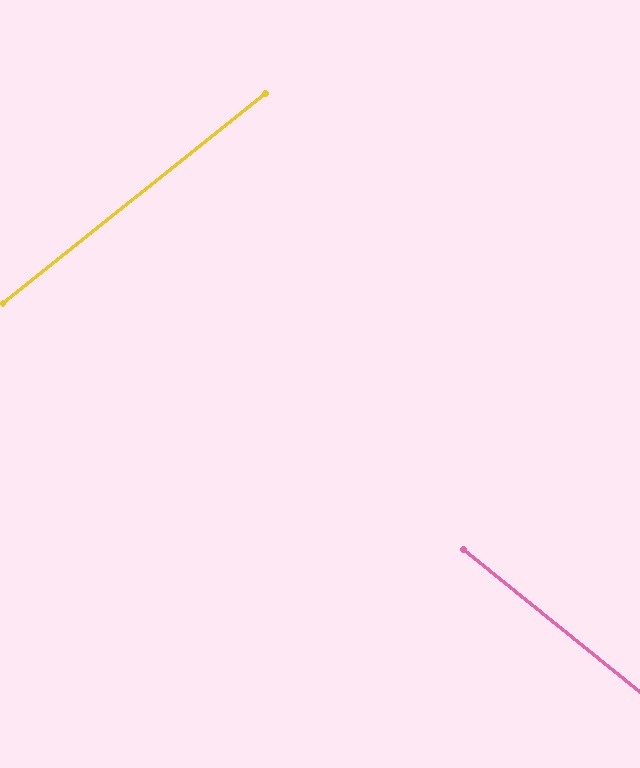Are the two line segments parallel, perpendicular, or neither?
Neither parallel nor perpendicular — they differ by about 78°.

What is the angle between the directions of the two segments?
Approximately 78 degrees.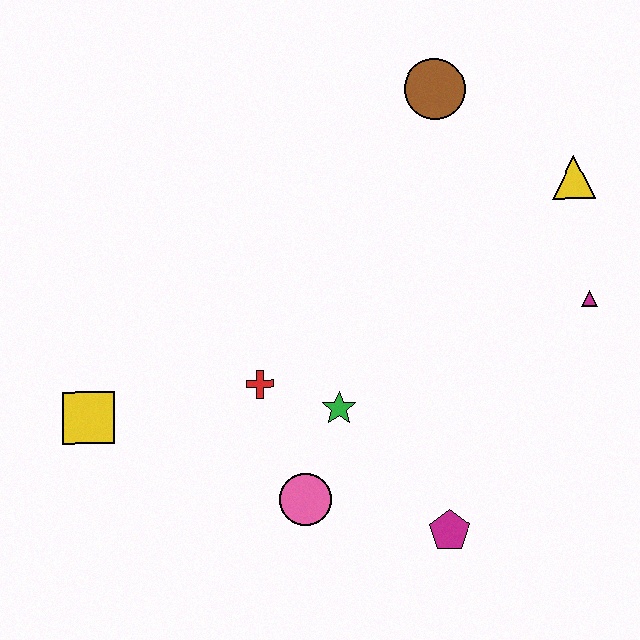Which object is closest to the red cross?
The green star is closest to the red cross.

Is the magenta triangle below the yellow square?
No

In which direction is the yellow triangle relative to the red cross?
The yellow triangle is to the right of the red cross.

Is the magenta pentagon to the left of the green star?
No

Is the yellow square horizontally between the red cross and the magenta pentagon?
No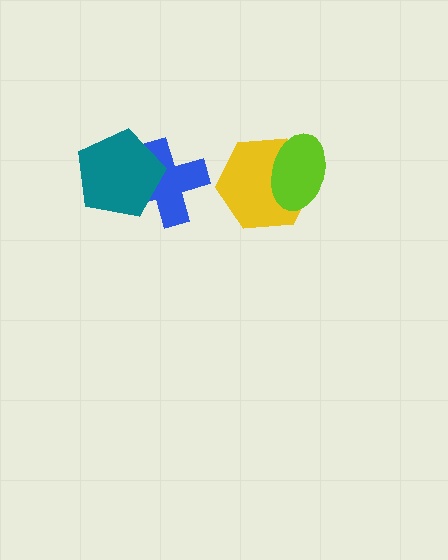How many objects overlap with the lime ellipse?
1 object overlaps with the lime ellipse.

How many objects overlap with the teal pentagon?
1 object overlaps with the teal pentagon.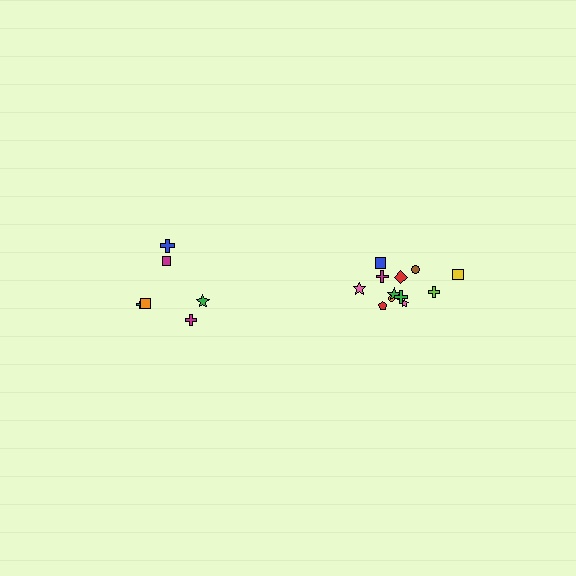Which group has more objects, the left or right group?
The right group.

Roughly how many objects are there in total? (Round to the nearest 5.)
Roughly 20 objects in total.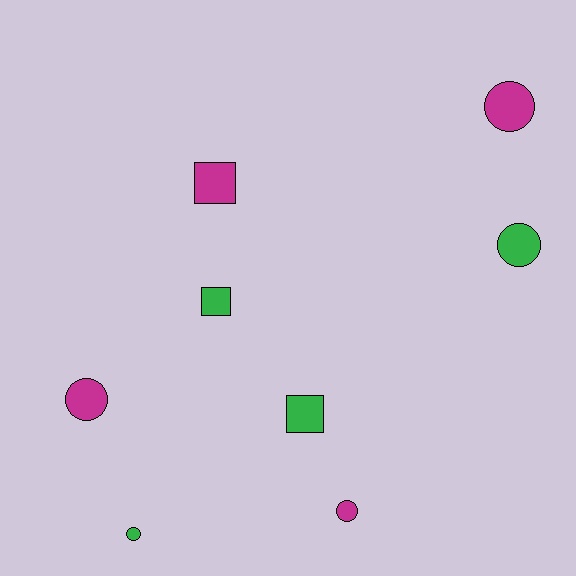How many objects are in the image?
There are 8 objects.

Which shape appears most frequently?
Circle, with 5 objects.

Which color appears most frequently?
Green, with 4 objects.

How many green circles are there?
There are 2 green circles.